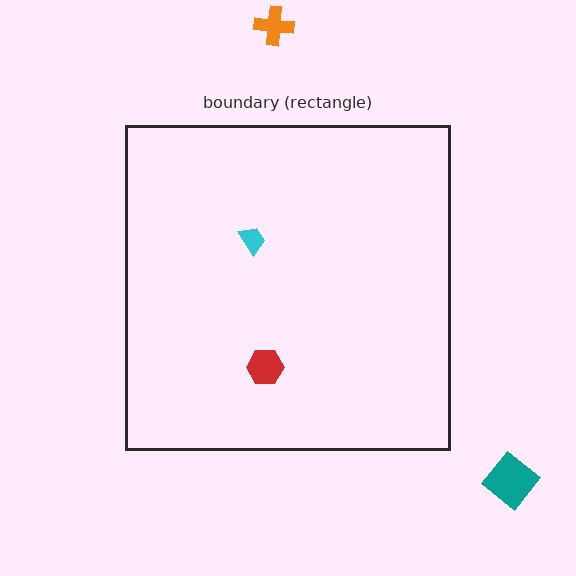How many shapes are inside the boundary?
2 inside, 2 outside.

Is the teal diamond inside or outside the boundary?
Outside.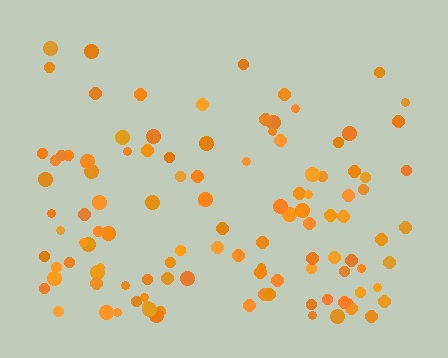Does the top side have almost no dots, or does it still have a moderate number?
Still a moderate number, just noticeably fewer than the bottom.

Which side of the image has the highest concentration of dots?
The bottom.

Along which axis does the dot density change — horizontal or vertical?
Vertical.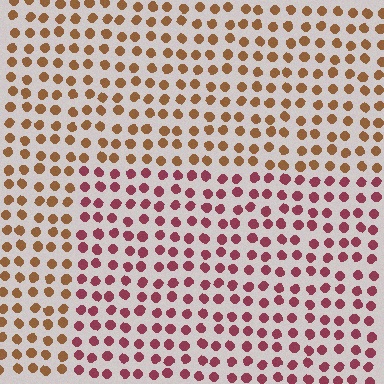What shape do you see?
I see a rectangle.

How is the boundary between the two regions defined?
The boundary is defined purely by a slight shift in hue (about 44 degrees). Spacing, size, and orientation are identical on both sides.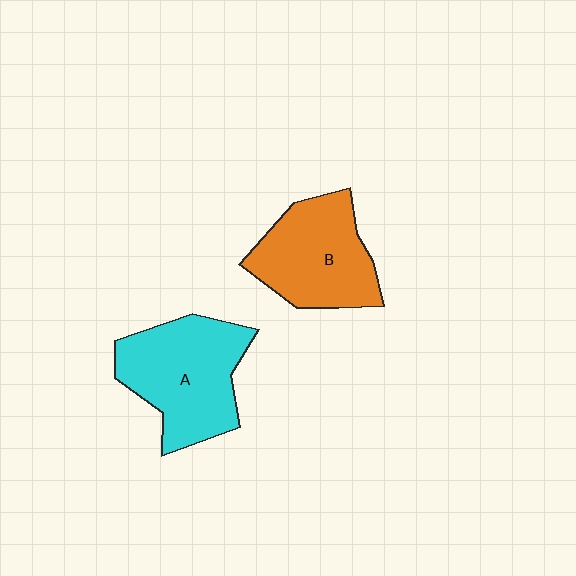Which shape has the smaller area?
Shape B (orange).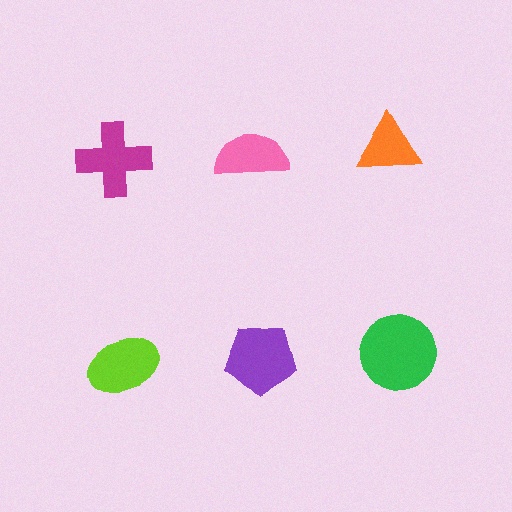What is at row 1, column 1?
A magenta cross.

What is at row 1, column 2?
A pink semicircle.